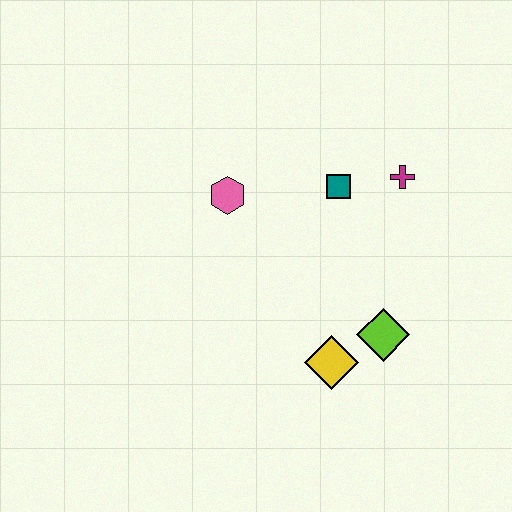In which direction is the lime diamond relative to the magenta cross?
The lime diamond is below the magenta cross.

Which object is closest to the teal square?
The magenta cross is closest to the teal square.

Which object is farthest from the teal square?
The yellow diamond is farthest from the teal square.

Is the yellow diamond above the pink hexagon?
No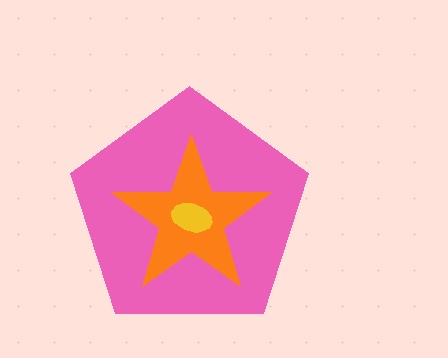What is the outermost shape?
The pink pentagon.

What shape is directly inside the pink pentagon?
The orange star.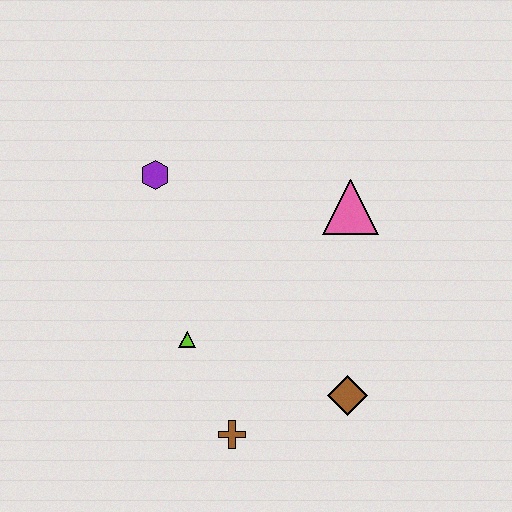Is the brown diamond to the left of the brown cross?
No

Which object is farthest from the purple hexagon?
The brown diamond is farthest from the purple hexagon.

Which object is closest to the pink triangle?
The brown diamond is closest to the pink triangle.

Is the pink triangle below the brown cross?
No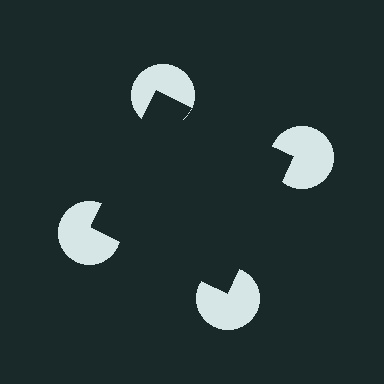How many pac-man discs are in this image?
There are 4 — one at each vertex of the illusory square.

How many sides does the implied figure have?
4 sides.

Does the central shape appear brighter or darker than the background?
It typically appears slightly darker than the background, even though no actual brightness change is drawn.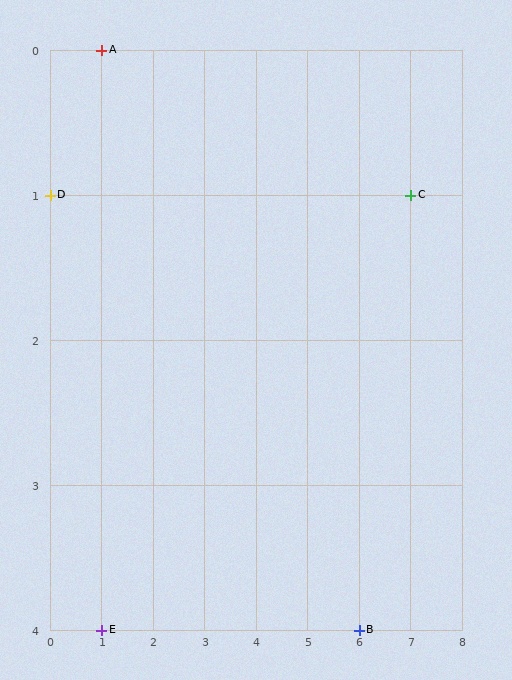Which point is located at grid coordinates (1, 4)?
Point E is at (1, 4).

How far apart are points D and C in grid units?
Points D and C are 7 columns apart.